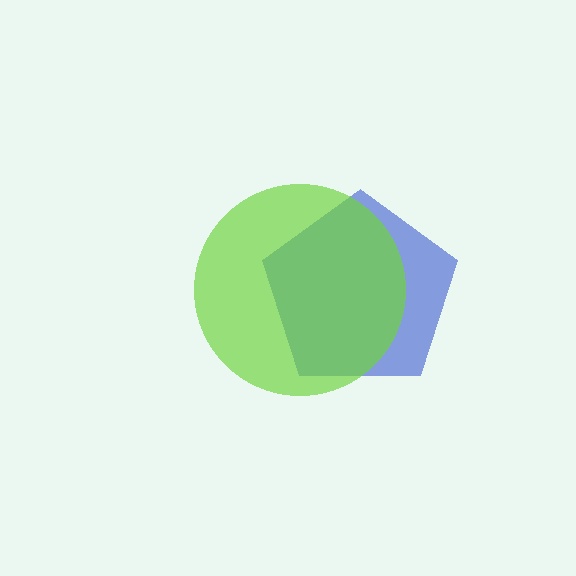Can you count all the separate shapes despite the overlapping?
Yes, there are 2 separate shapes.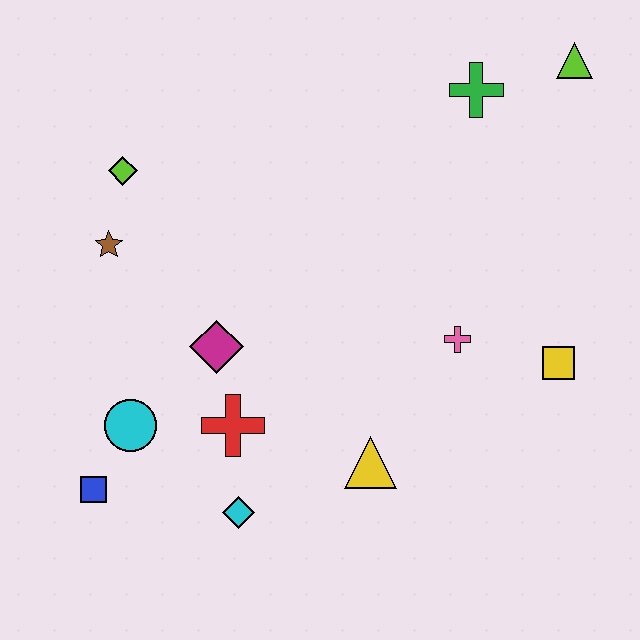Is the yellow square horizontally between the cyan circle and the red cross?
No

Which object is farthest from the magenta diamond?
The lime triangle is farthest from the magenta diamond.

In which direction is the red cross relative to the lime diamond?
The red cross is below the lime diamond.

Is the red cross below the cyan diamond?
No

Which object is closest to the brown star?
The lime diamond is closest to the brown star.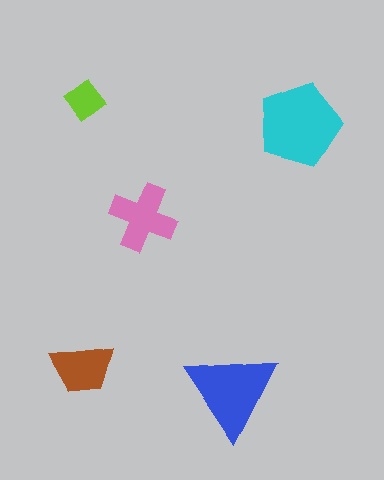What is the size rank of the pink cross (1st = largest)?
3rd.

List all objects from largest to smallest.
The cyan pentagon, the blue triangle, the pink cross, the brown trapezoid, the lime diamond.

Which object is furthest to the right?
The cyan pentagon is rightmost.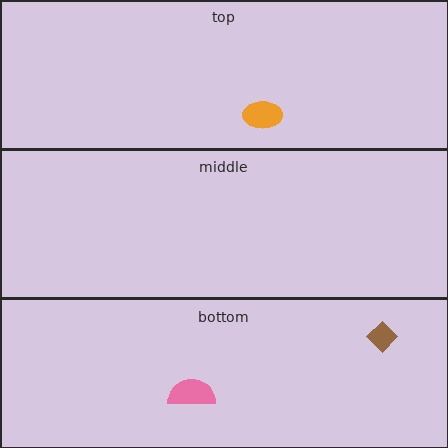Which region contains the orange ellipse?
The top region.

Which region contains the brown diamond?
The bottom region.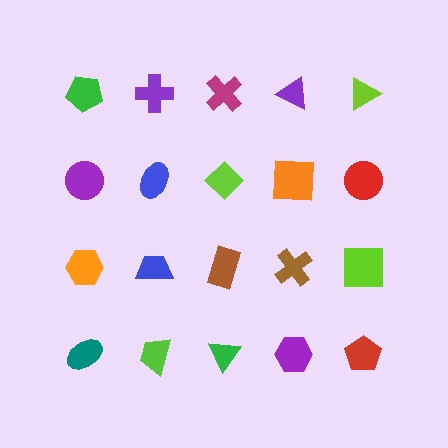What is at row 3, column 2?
A blue trapezoid.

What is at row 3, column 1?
An orange hexagon.